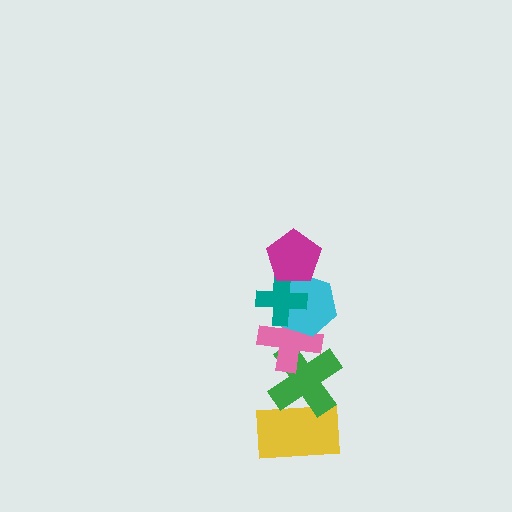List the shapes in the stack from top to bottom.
From top to bottom: the magenta pentagon, the teal cross, the cyan hexagon, the pink cross, the green cross, the yellow rectangle.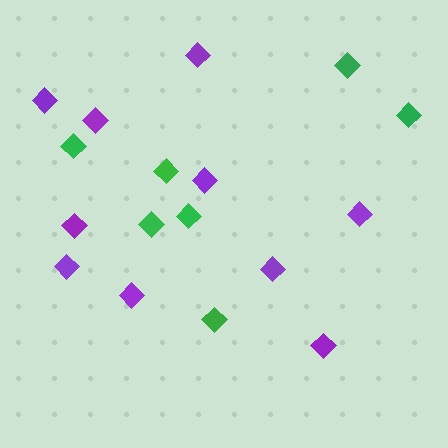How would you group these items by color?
There are 2 groups: one group of green diamonds (7) and one group of purple diamonds (10).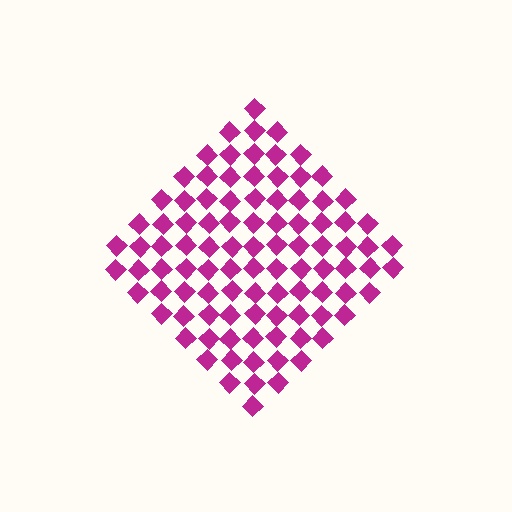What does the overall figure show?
The overall figure shows a diamond.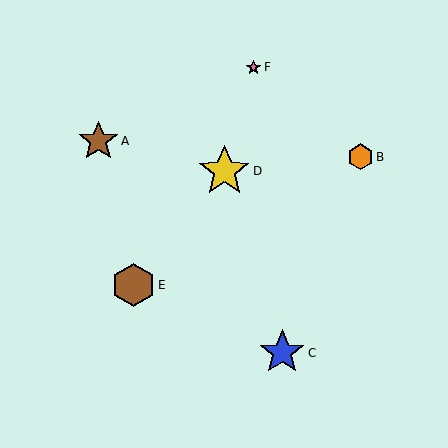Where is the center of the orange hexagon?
The center of the orange hexagon is at (360, 157).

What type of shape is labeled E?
Shape E is a brown hexagon.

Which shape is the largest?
The yellow star (labeled D) is the largest.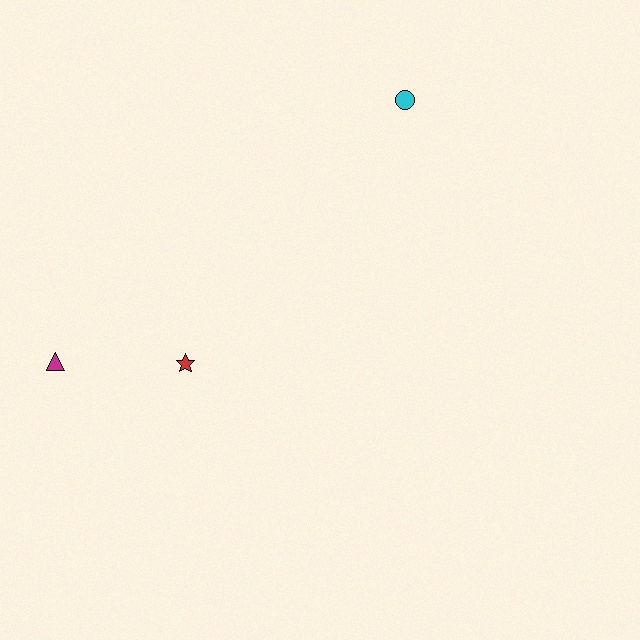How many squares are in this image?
There are no squares.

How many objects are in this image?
There are 3 objects.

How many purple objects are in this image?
There are no purple objects.